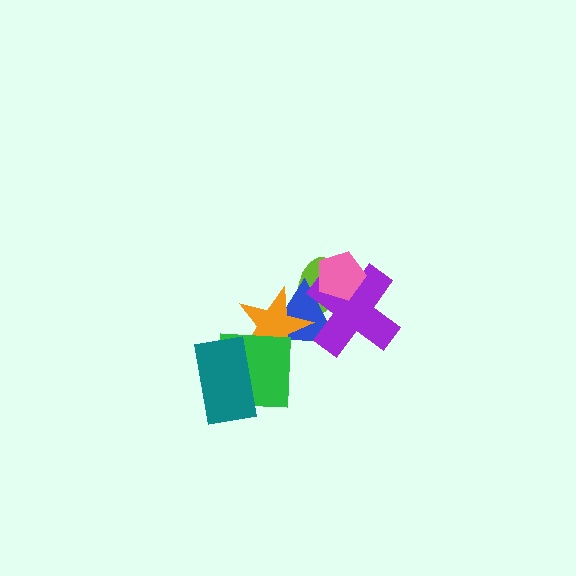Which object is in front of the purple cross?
The pink pentagon is in front of the purple cross.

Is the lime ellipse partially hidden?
Yes, it is partially covered by another shape.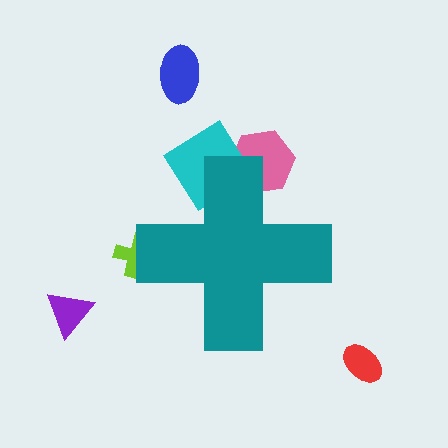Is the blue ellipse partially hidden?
No, the blue ellipse is fully visible.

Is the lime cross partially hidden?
Yes, the lime cross is partially hidden behind the teal cross.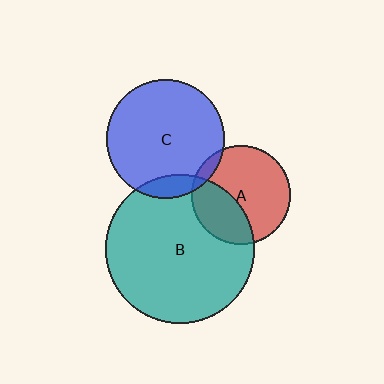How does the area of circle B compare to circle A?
Approximately 2.2 times.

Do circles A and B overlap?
Yes.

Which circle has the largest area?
Circle B (teal).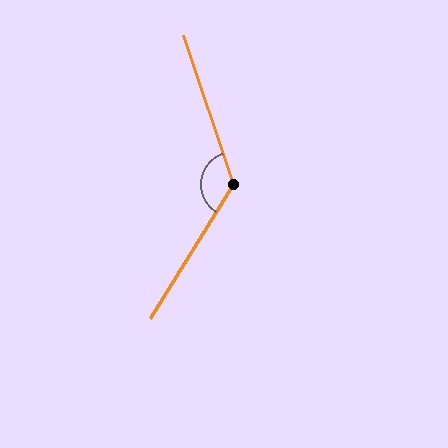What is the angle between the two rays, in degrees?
Approximately 130 degrees.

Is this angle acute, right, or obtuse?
It is obtuse.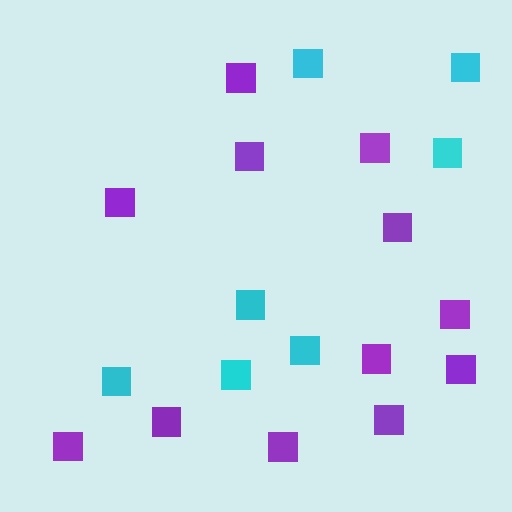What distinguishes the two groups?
There are 2 groups: one group of purple squares (12) and one group of cyan squares (7).